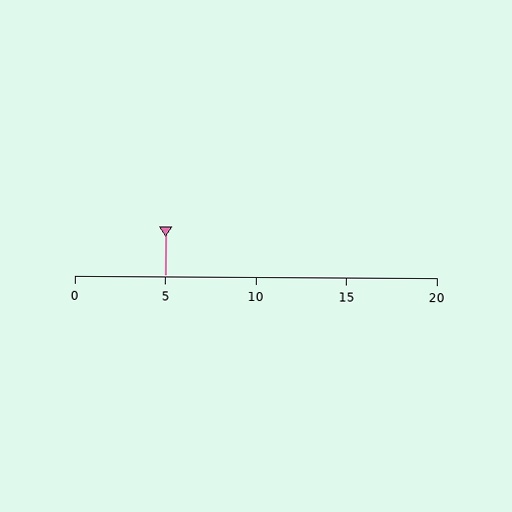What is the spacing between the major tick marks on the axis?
The major ticks are spaced 5 apart.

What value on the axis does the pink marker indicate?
The marker indicates approximately 5.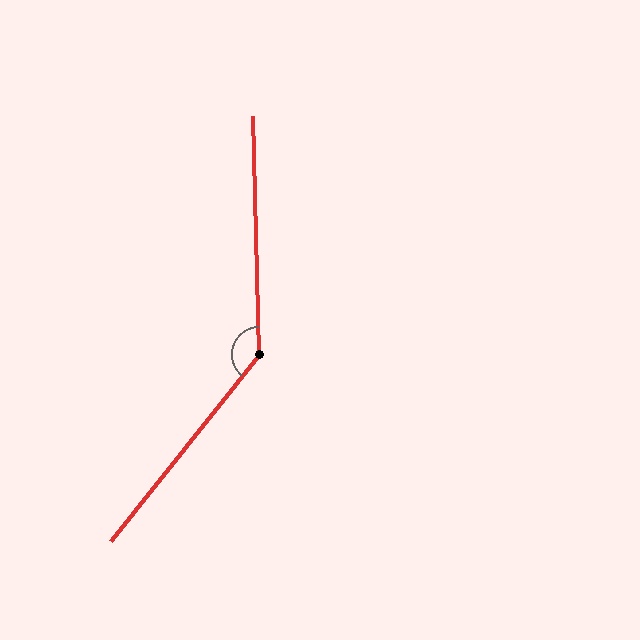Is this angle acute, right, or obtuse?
It is obtuse.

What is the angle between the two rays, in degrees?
Approximately 140 degrees.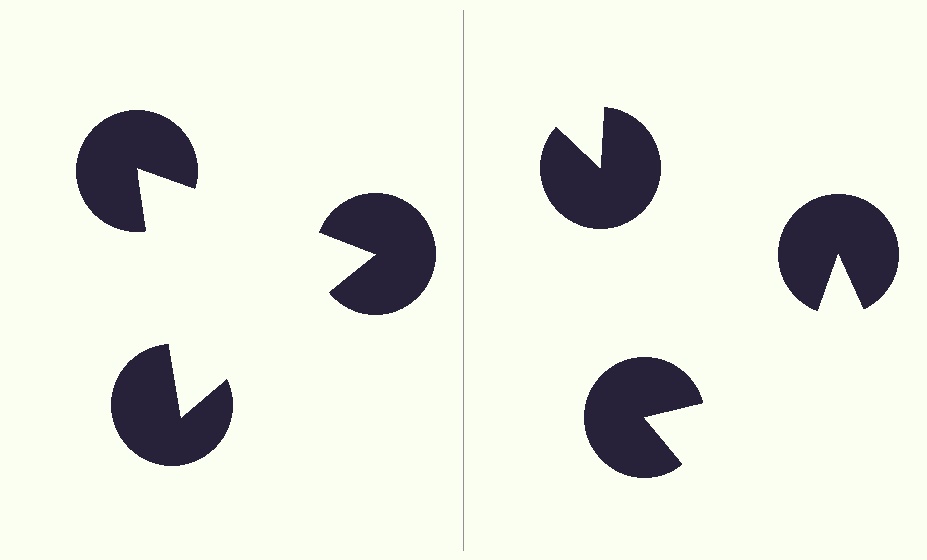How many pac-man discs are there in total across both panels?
6 — 3 on each side.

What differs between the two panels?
The pac-man discs are positioned identically on both sides; only the wedge orientations differ. On the left they align to a triangle; on the right they are misaligned.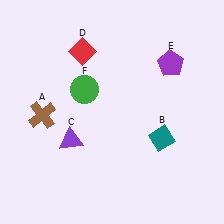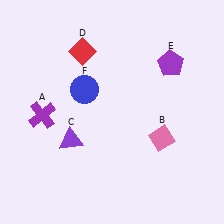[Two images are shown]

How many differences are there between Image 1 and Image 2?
There are 3 differences between the two images.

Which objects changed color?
A changed from brown to purple. B changed from teal to pink. F changed from green to blue.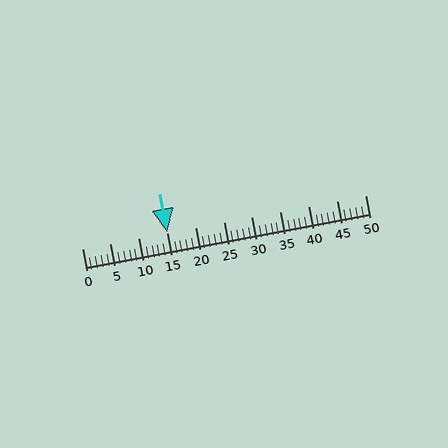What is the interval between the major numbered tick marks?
The major tick marks are spaced 5 units apart.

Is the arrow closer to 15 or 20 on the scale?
The arrow is closer to 15.